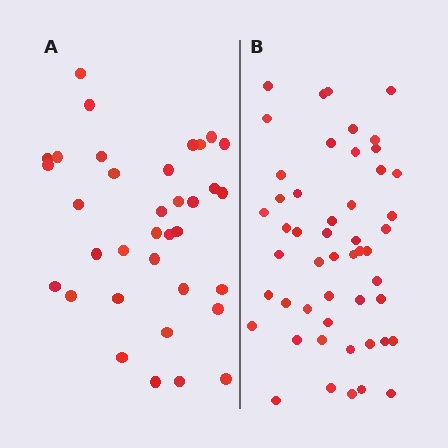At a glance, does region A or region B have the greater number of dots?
Region B (the right region) has more dots.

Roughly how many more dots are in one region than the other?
Region B has approximately 15 more dots than region A.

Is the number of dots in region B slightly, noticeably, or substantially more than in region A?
Region B has noticeably more, but not dramatically so. The ratio is roughly 1.4 to 1.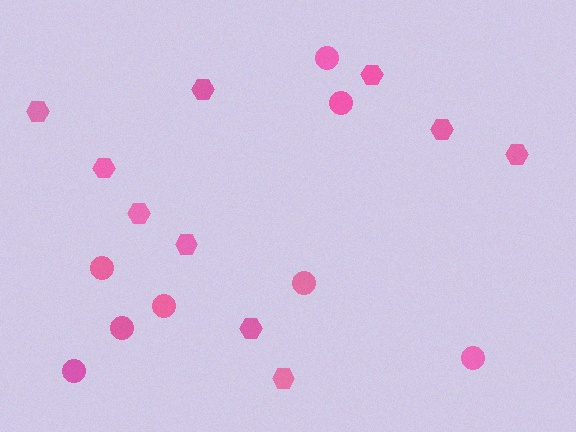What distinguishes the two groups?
There are 2 groups: one group of circles (8) and one group of hexagons (10).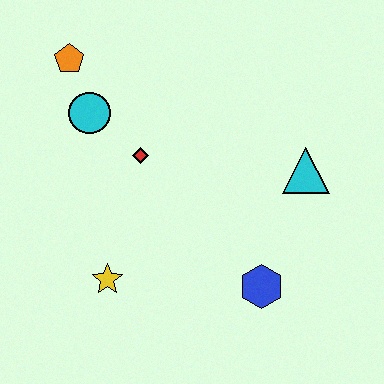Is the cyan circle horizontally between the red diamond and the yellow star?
No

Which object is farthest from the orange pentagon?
The blue hexagon is farthest from the orange pentagon.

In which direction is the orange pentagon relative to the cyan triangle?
The orange pentagon is to the left of the cyan triangle.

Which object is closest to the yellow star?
The red diamond is closest to the yellow star.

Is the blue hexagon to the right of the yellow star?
Yes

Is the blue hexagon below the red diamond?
Yes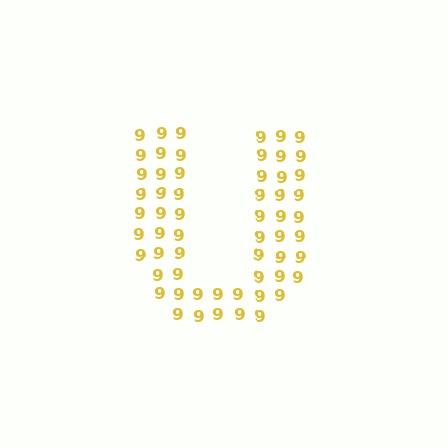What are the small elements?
The small elements are digit 9's.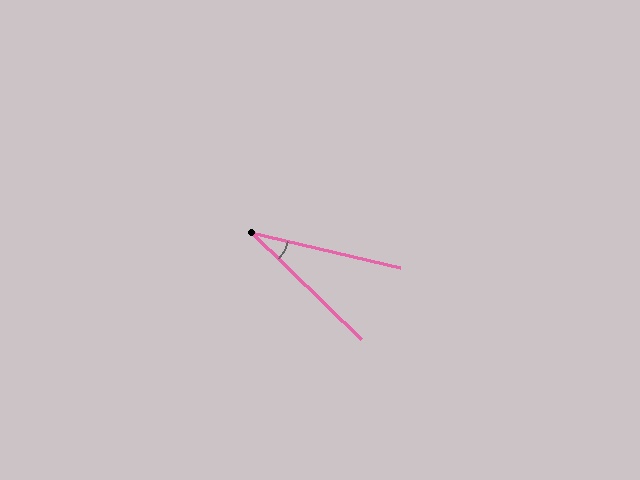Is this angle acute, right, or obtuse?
It is acute.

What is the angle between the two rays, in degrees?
Approximately 31 degrees.